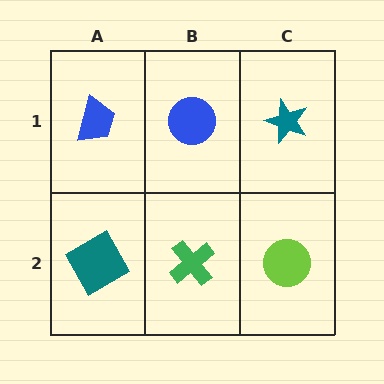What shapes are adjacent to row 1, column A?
A teal square (row 2, column A), a blue circle (row 1, column B).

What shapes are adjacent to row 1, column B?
A green cross (row 2, column B), a blue trapezoid (row 1, column A), a teal star (row 1, column C).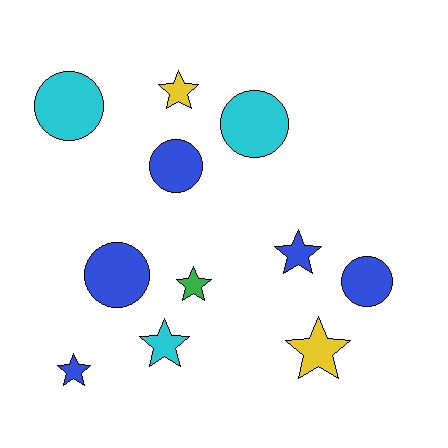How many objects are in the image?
There are 11 objects.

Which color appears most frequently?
Blue, with 5 objects.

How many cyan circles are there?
There are 2 cyan circles.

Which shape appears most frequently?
Star, with 6 objects.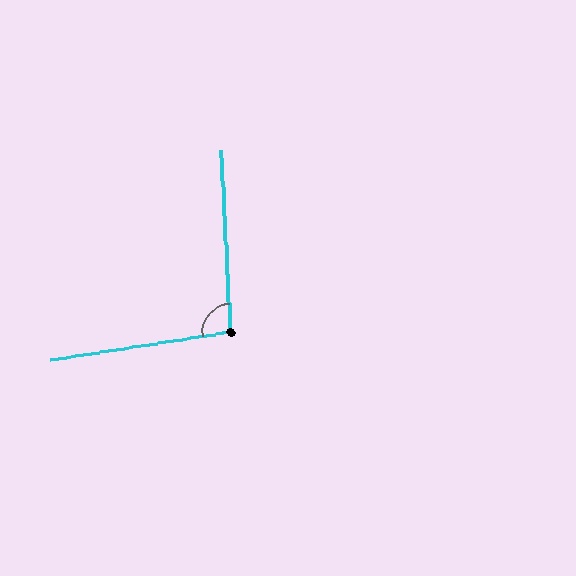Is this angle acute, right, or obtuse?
It is obtuse.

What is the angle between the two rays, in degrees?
Approximately 96 degrees.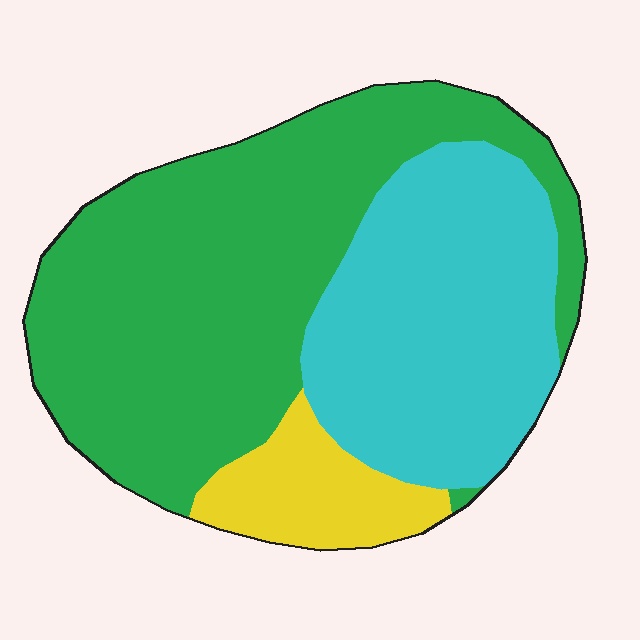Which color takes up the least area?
Yellow, at roughly 10%.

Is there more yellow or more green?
Green.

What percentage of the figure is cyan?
Cyan covers about 35% of the figure.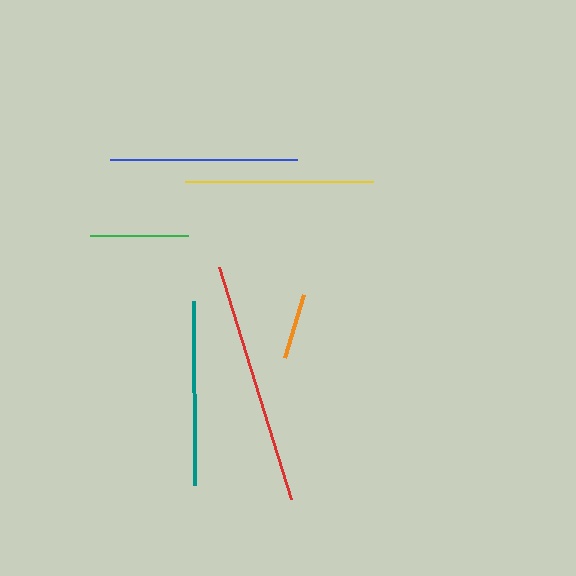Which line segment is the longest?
The red line is the longest at approximately 242 pixels.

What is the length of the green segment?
The green segment is approximately 98 pixels long.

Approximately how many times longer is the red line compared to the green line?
The red line is approximately 2.5 times the length of the green line.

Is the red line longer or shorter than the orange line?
The red line is longer than the orange line.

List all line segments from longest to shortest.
From longest to shortest: red, blue, yellow, teal, green, orange.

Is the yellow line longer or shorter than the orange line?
The yellow line is longer than the orange line.